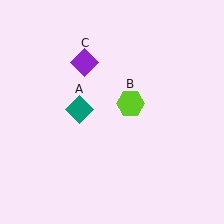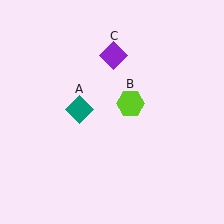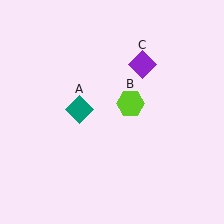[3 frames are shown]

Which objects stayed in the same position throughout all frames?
Teal diamond (object A) and lime hexagon (object B) remained stationary.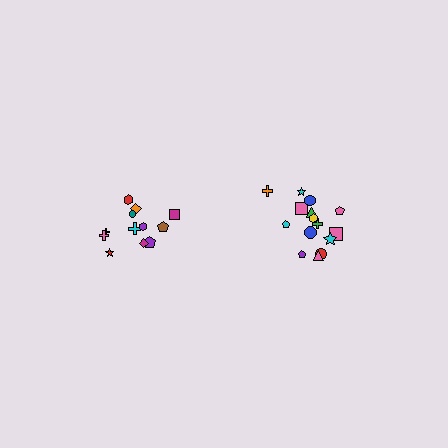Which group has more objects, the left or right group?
The right group.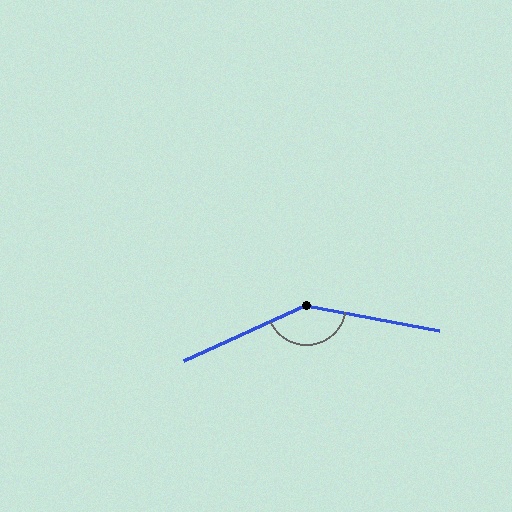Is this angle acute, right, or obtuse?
It is obtuse.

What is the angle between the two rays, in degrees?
Approximately 145 degrees.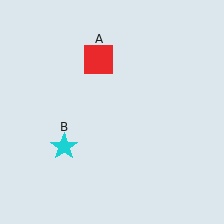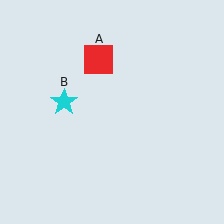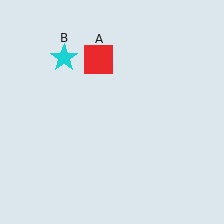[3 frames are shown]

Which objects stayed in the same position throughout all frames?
Red square (object A) remained stationary.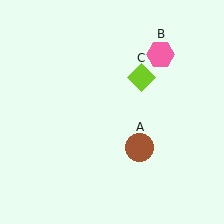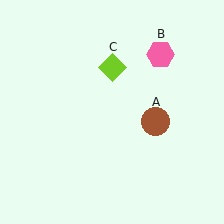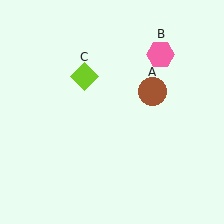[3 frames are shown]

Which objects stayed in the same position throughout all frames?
Pink hexagon (object B) remained stationary.